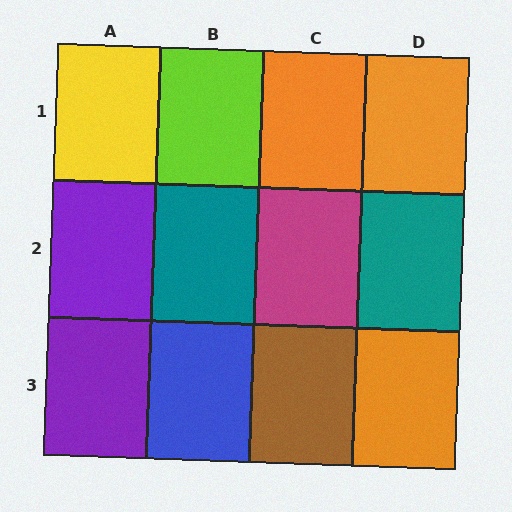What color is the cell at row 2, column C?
Magenta.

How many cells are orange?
3 cells are orange.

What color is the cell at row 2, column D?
Teal.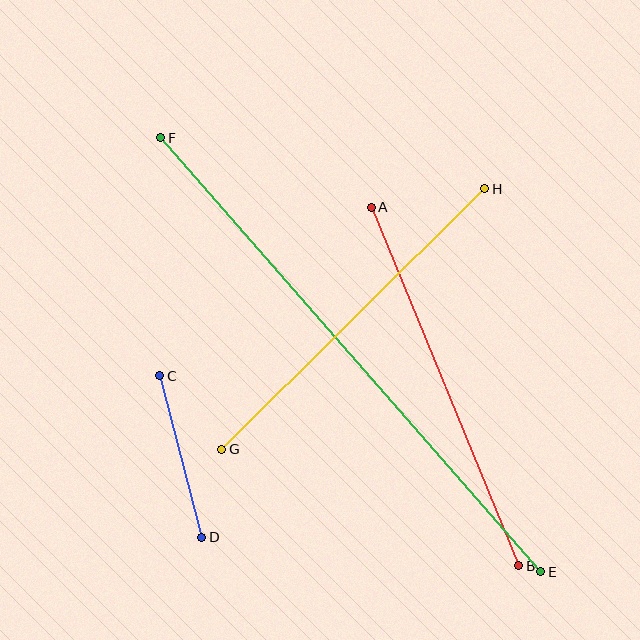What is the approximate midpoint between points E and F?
The midpoint is at approximately (351, 355) pixels.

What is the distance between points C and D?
The distance is approximately 167 pixels.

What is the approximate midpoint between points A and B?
The midpoint is at approximately (445, 387) pixels.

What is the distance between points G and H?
The distance is approximately 370 pixels.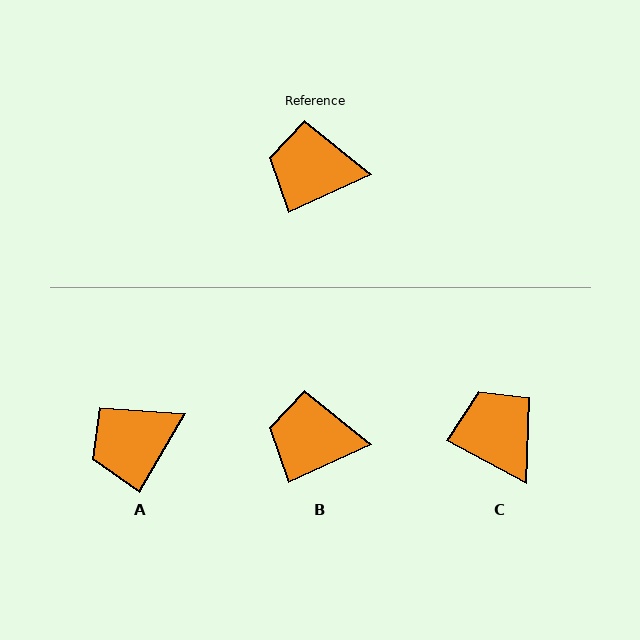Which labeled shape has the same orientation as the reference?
B.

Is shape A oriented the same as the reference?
No, it is off by about 35 degrees.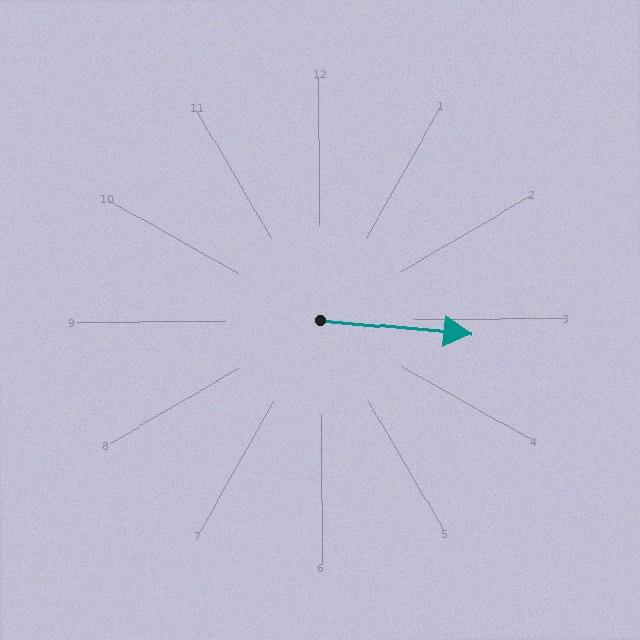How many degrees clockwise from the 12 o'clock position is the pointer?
Approximately 95 degrees.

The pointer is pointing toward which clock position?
Roughly 3 o'clock.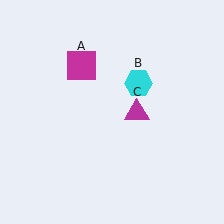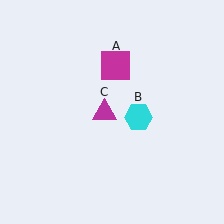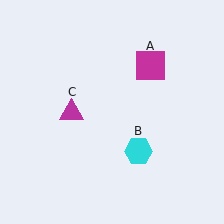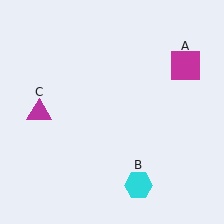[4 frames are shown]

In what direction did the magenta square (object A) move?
The magenta square (object A) moved right.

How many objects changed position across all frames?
3 objects changed position: magenta square (object A), cyan hexagon (object B), magenta triangle (object C).